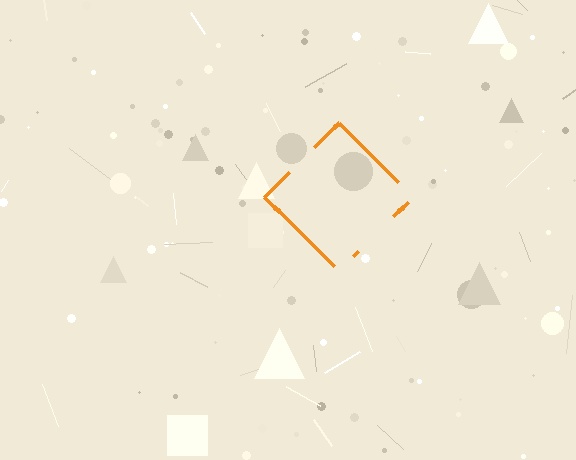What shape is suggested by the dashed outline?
The dashed outline suggests a diamond.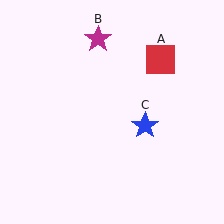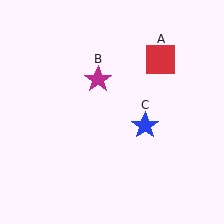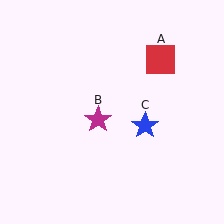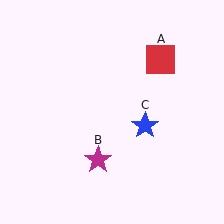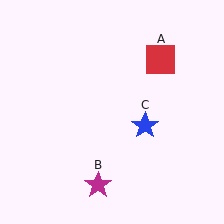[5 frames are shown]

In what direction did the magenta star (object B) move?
The magenta star (object B) moved down.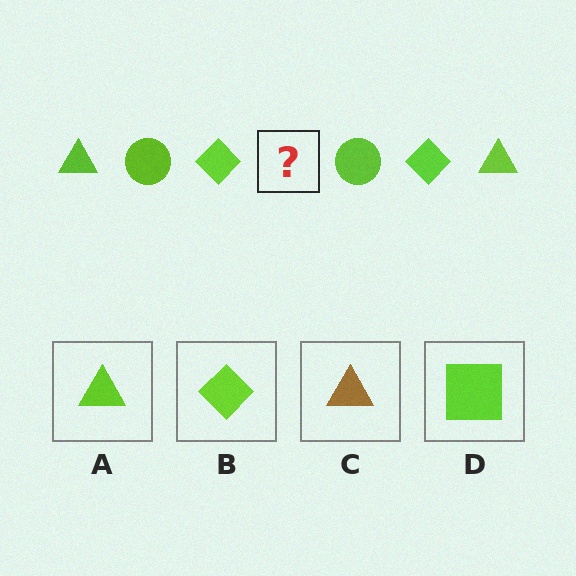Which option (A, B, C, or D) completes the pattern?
A.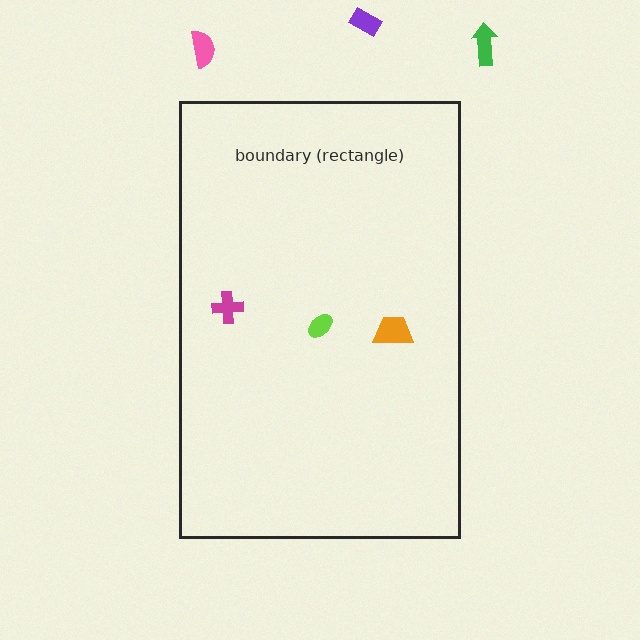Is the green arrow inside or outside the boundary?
Outside.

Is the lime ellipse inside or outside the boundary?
Inside.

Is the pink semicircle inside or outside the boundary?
Outside.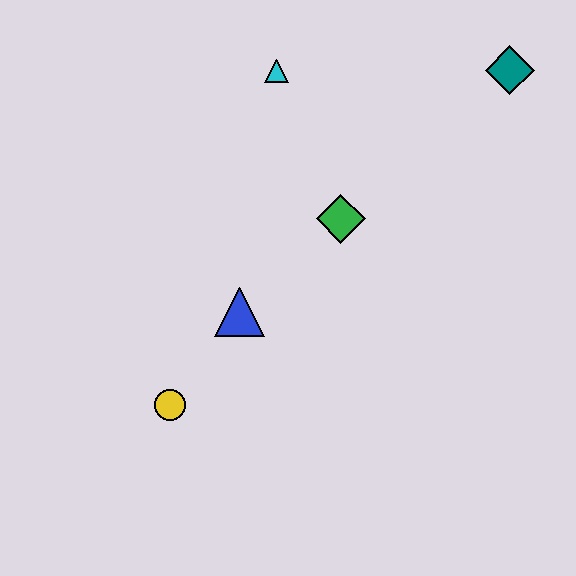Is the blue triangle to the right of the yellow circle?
Yes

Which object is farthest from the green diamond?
The yellow circle is farthest from the green diamond.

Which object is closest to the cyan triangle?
The green diamond is closest to the cyan triangle.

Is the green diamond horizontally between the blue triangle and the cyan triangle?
No